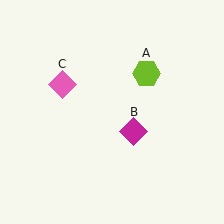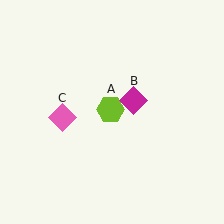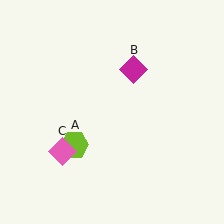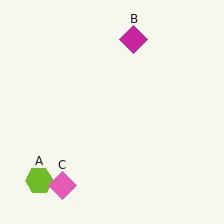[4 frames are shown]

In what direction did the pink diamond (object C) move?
The pink diamond (object C) moved down.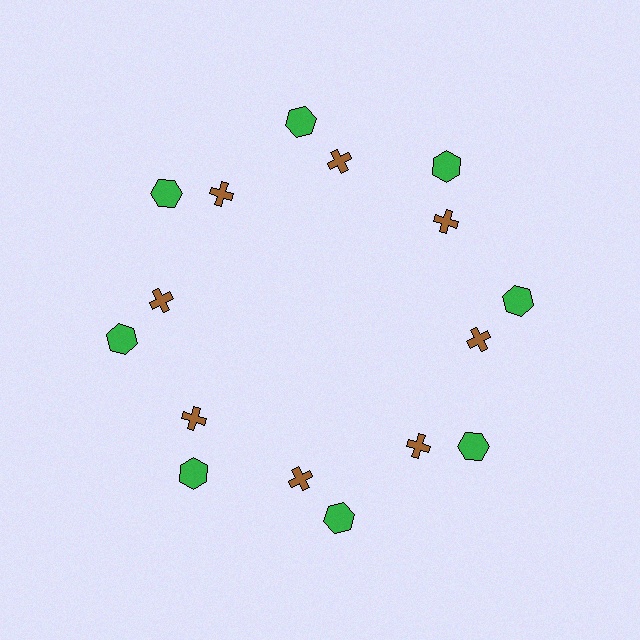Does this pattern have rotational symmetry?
Yes, this pattern has 8-fold rotational symmetry. It looks the same after rotating 45 degrees around the center.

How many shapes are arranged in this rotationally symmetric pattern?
There are 16 shapes, arranged in 8 groups of 2.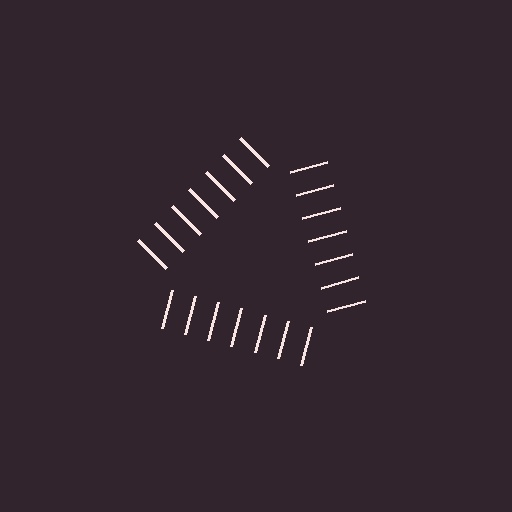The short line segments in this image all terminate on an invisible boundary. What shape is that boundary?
An illusory triangle — the line segments terminate on its edges but no continuous stroke is drawn.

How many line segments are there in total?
21 — 7 along each of the 3 edges.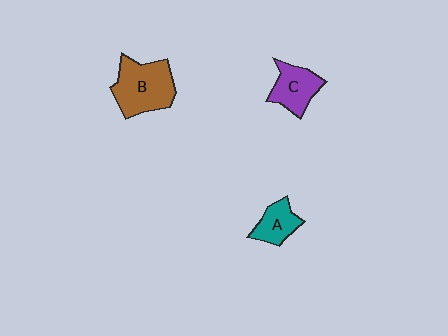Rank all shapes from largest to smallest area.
From largest to smallest: B (brown), C (purple), A (teal).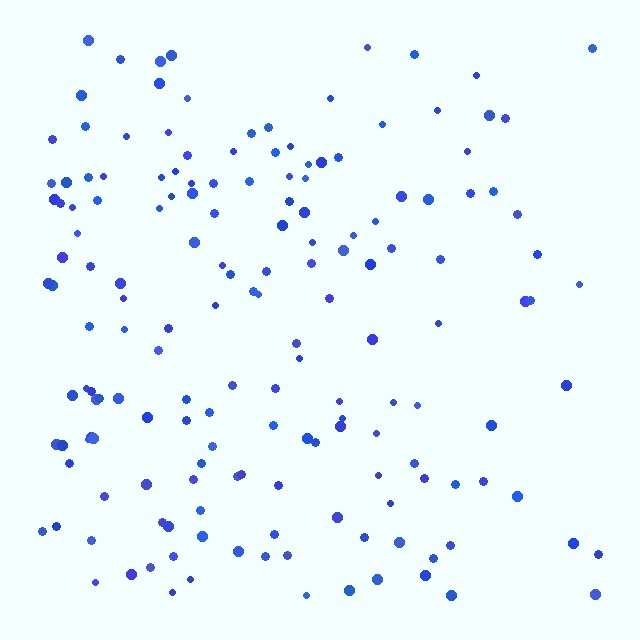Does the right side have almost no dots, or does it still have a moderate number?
Still a moderate number, just noticeably fewer than the left.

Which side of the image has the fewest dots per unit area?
The right.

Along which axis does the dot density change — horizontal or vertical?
Horizontal.